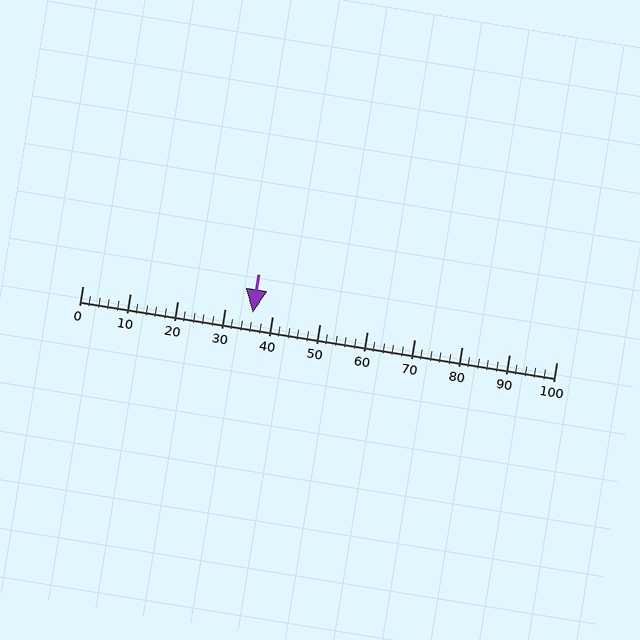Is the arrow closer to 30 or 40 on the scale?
The arrow is closer to 40.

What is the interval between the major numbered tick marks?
The major tick marks are spaced 10 units apart.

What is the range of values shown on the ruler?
The ruler shows values from 0 to 100.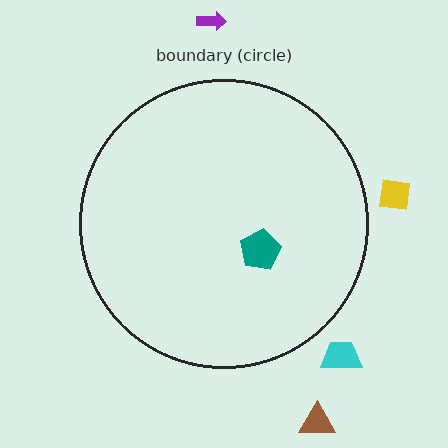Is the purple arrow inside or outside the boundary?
Outside.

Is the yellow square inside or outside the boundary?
Outside.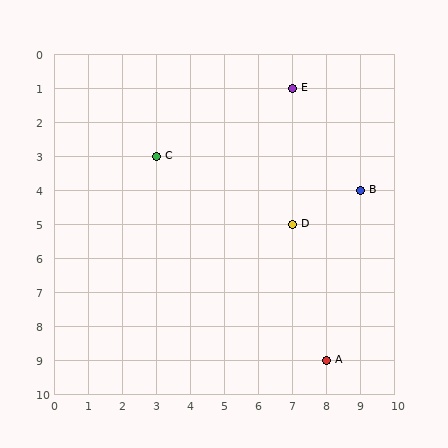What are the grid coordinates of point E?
Point E is at grid coordinates (7, 1).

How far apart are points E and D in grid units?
Points E and D are 4 rows apart.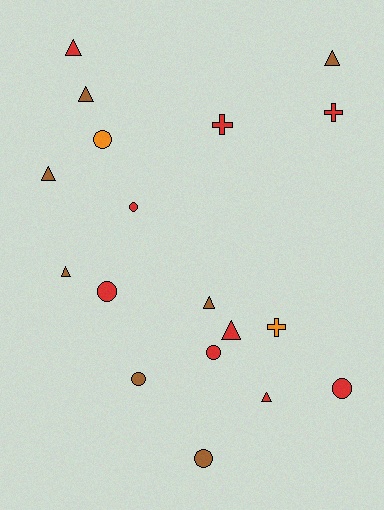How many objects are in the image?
There are 18 objects.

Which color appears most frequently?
Red, with 9 objects.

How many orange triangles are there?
There are no orange triangles.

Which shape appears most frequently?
Triangle, with 8 objects.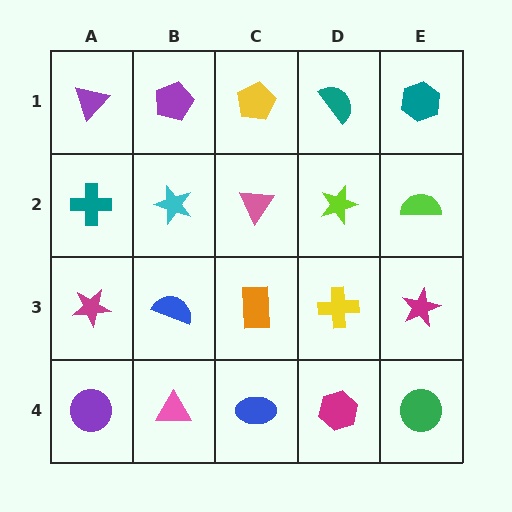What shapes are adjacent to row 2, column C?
A yellow pentagon (row 1, column C), an orange rectangle (row 3, column C), a cyan star (row 2, column B), a lime star (row 2, column D).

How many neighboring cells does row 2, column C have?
4.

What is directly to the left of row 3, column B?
A magenta star.